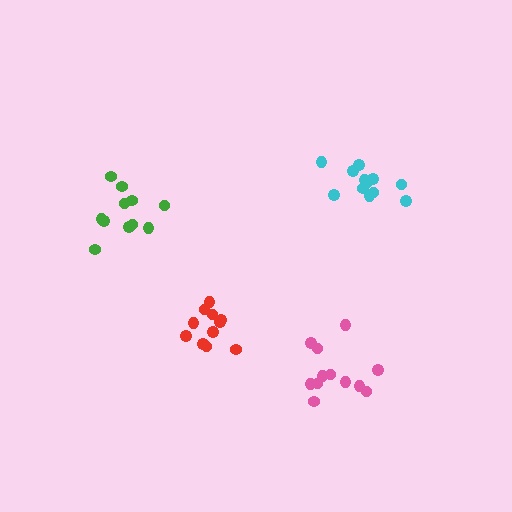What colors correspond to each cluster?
The clusters are colored: green, red, pink, cyan.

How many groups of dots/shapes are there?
There are 4 groups.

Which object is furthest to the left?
The green cluster is leftmost.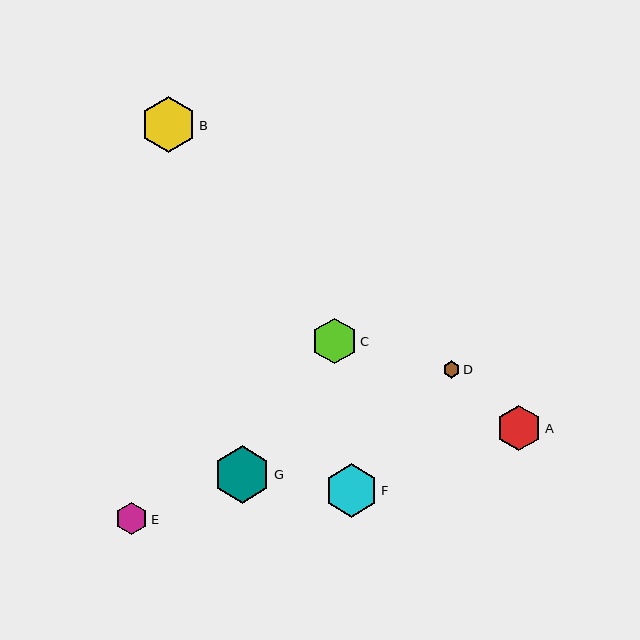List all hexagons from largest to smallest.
From largest to smallest: G, B, F, A, C, E, D.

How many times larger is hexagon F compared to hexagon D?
Hexagon F is approximately 3.1 times the size of hexagon D.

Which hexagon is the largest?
Hexagon G is the largest with a size of approximately 57 pixels.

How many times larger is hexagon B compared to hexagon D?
Hexagon B is approximately 3.3 times the size of hexagon D.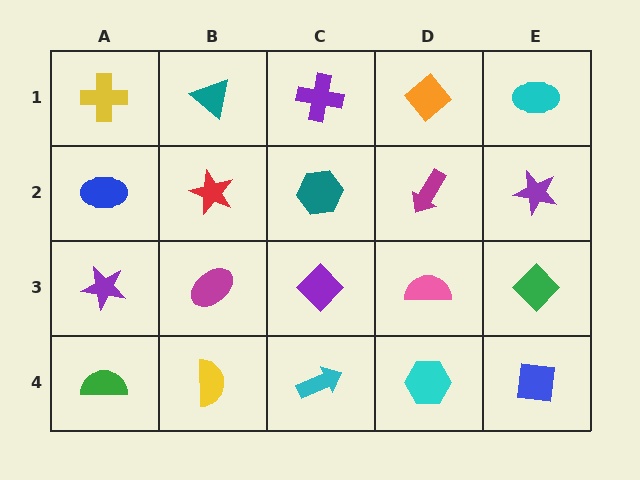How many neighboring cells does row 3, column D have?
4.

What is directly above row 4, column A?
A purple star.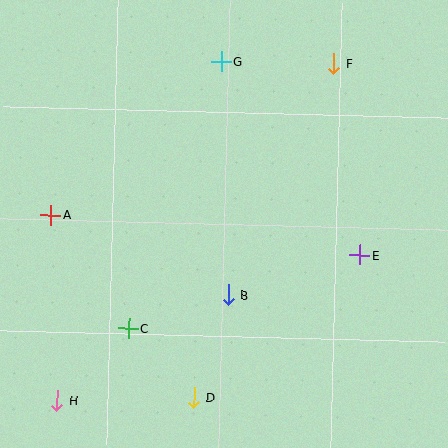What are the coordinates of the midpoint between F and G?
The midpoint between F and G is at (278, 63).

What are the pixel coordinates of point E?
Point E is at (360, 255).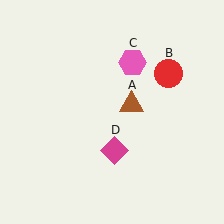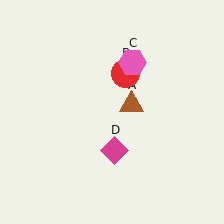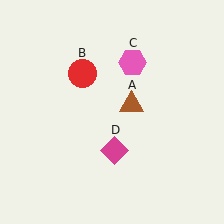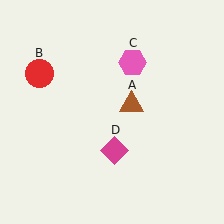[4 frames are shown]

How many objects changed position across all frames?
1 object changed position: red circle (object B).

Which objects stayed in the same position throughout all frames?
Brown triangle (object A) and pink hexagon (object C) and magenta diamond (object D) remained stationary.